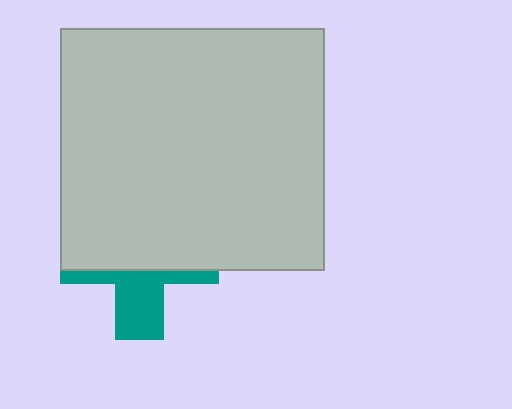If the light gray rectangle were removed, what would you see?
You would see the complete teal cross.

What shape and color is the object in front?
The object in front is a light gray rectangle.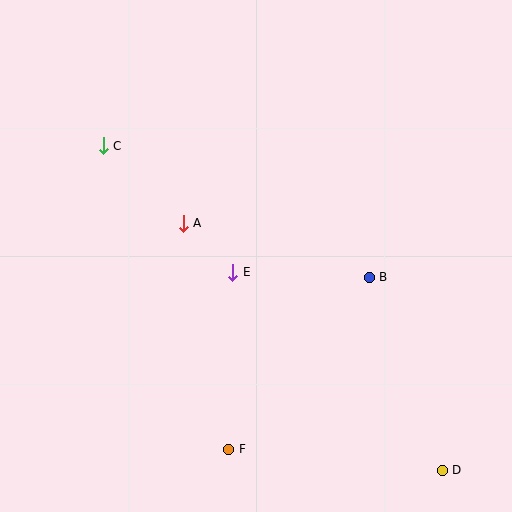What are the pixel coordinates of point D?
Point D is at (442, 470).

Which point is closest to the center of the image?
Point E at (233, 272) is closest to the center.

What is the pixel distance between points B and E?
The distance between B and E is 136 pixels.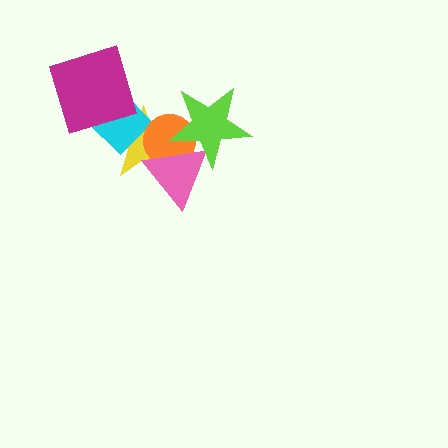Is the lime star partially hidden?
No, no other shape covers it.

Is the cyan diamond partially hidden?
Yes, it is partially covered by another shape.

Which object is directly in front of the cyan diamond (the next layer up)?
The magenta diamond is directly in front of the cyan diamond.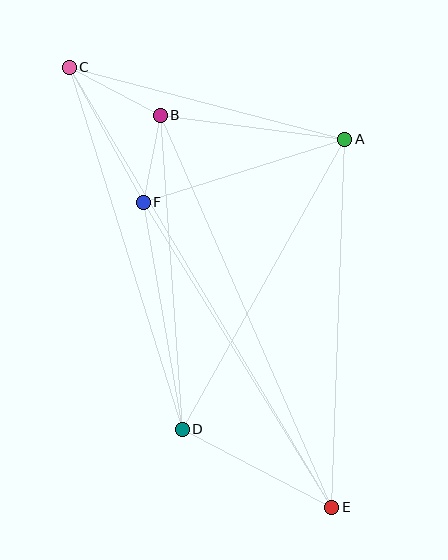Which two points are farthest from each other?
Points C and E are farthest from each other.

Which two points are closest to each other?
Points B and F are closest to each other.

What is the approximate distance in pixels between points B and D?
The distance between B and D is approximately 315 pixels.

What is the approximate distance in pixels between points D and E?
The distance between D and E is approximately 168 pixels.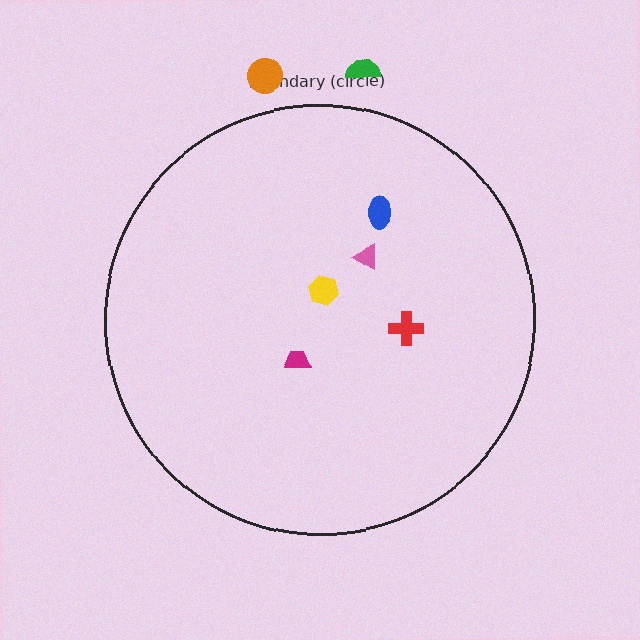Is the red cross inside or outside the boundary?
Inside.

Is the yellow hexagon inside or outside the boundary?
Inside.